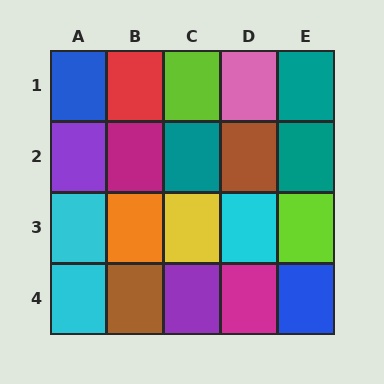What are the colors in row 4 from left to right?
Cyan, brown, purple, magenta, blue.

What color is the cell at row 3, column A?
Cyan.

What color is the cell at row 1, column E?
Teal.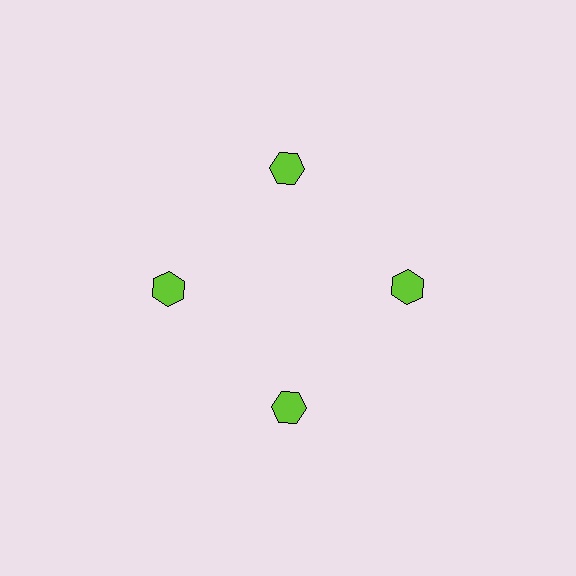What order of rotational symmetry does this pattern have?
This pattern has 4-fold rotational symmetry.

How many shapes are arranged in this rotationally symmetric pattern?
There are 4 shapes, arranged in 4 groups of 1.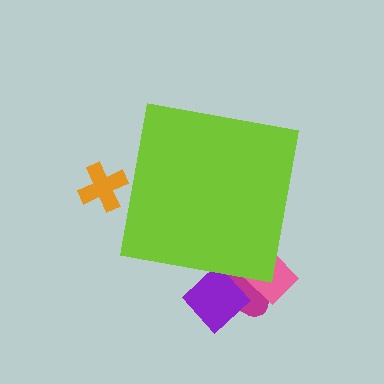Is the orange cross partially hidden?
Yes, the orange cross is partially hidden behind the lime square.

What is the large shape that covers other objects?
A lime square.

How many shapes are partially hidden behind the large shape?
4 shapes are partially hidden.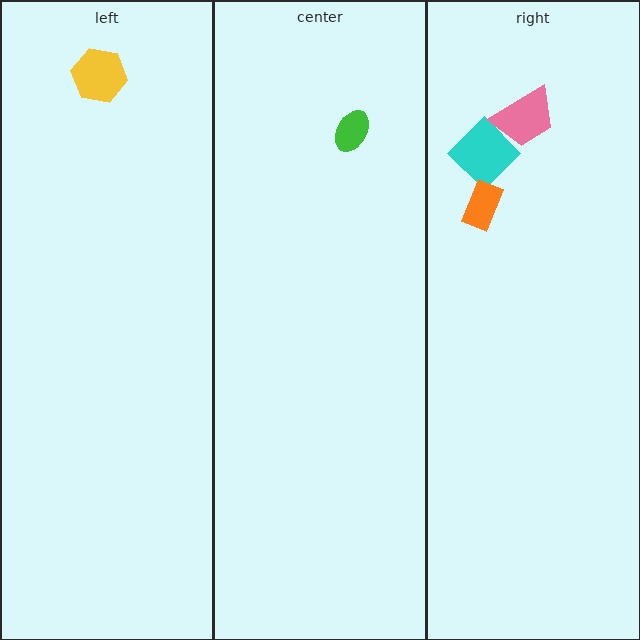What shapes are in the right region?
The cyan diamond, the pink trapezoid, the orange rectangle.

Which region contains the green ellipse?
The center region.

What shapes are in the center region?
The green ellipse.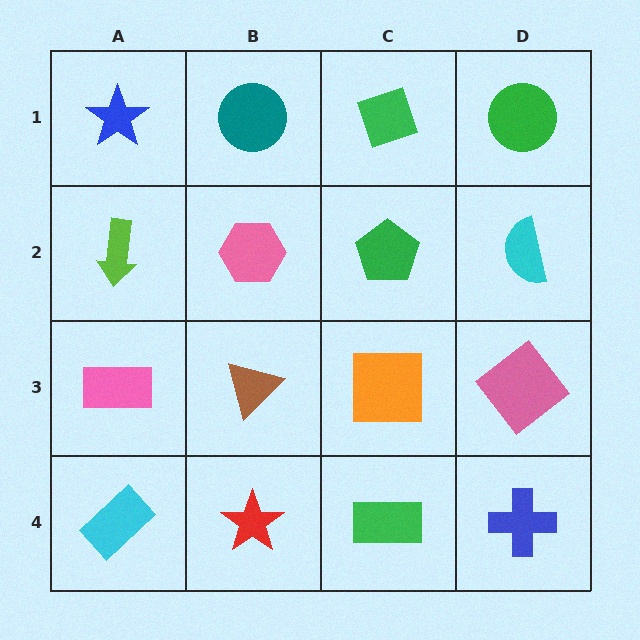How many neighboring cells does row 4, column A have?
2.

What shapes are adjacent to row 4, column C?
An orange square (row 3, column C), a red star (row 4, column B), a blue cross (row 4, column D).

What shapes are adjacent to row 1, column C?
A green pentagon (row 2, column C), a teal circle (row 1, column B), a green circle (row 1, column D).